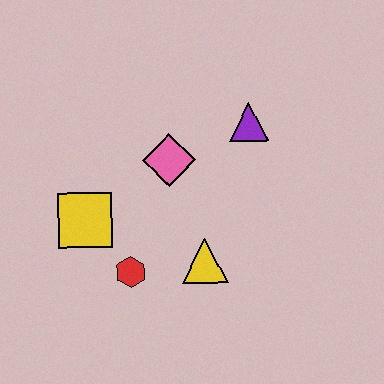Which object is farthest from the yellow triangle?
The purple triangle is farthest from the yellow triangle.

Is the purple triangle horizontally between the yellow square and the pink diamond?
No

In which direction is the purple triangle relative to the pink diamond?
The purple triangle is to the right of the pink diamond.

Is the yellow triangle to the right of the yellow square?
Yes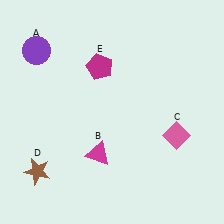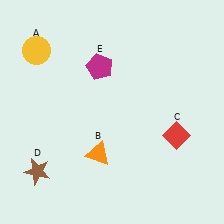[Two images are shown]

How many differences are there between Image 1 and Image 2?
There are 3 differences between the two images.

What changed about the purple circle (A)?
In Image 1, A is purple. In Image 2, it changed to yellow.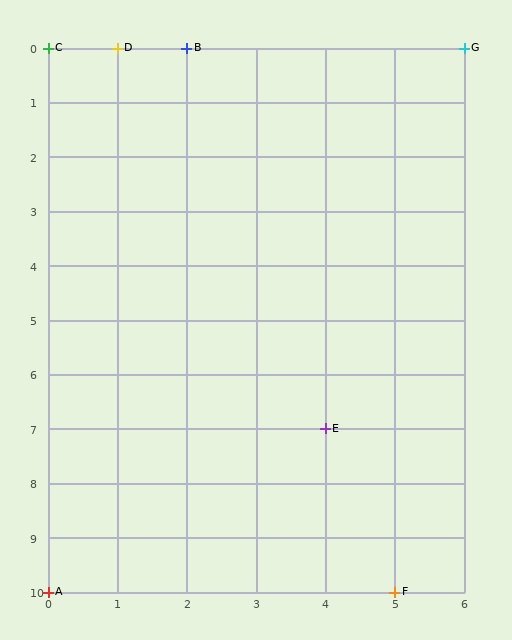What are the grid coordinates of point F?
Point F is at grid coordinates (5, 10).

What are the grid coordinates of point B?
Point B is at grid coordinates (2, 0).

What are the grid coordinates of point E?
Point E is at grid coordinates (4, 7).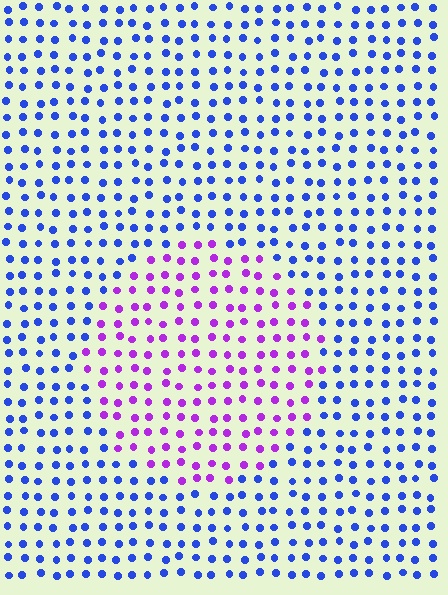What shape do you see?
I see a circle.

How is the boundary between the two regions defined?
The boundary is defined purely by a slight shift in hue (about 55 degrees). Spacing, size, and orientation are identical on both sides.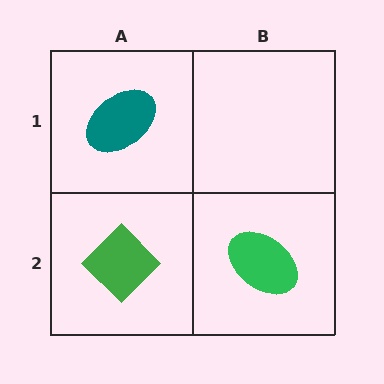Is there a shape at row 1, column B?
No, that cell is empty.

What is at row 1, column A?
A teal ellipse.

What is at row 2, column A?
A green diamond.